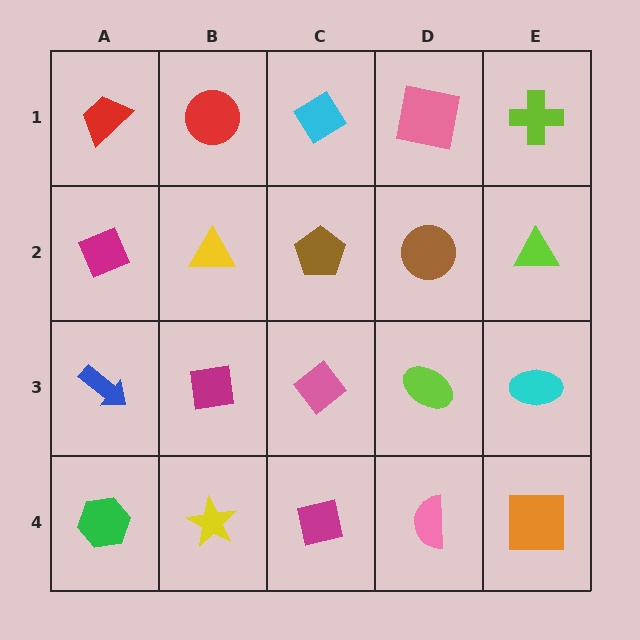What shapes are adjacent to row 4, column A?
A blue arrow (row 3, column A), a yellow star (row 4, column B).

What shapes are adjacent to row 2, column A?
A red trapezoid (row 1, column A), a blue arrow (row 3, column A), a yellow triangle (row 2, column B).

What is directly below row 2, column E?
A cyan ellipse.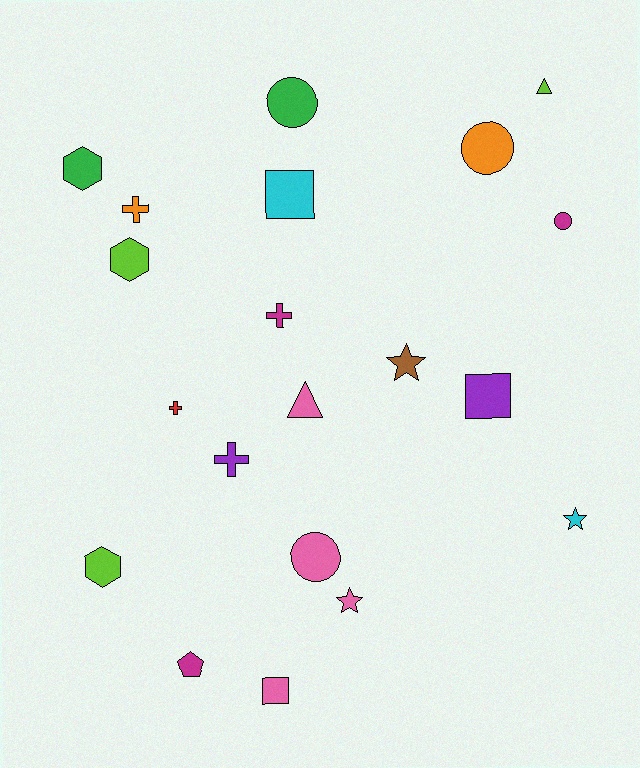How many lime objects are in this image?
There are 3 lime objects.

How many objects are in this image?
There are 20 objects.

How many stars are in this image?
There are 3 stars.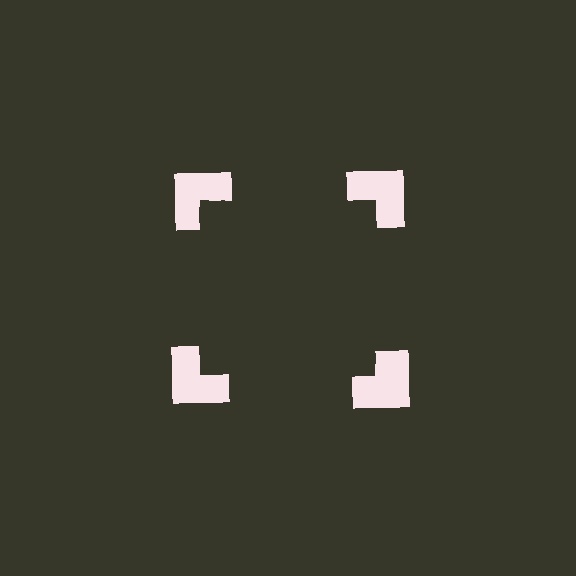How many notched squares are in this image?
There are 4 — one at each vertex of the illusory square.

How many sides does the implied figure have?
4 sides.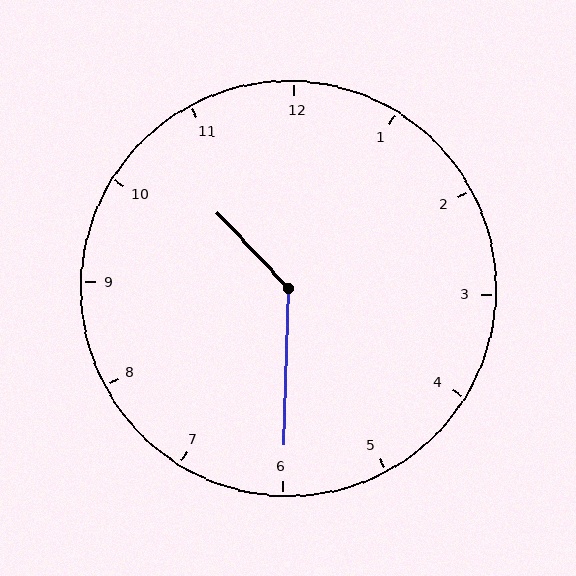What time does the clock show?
10:30.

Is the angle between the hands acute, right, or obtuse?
It is obtuse.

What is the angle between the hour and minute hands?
Approximately 135 degrees.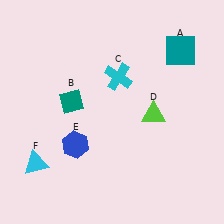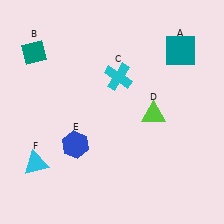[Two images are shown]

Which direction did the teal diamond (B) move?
The teal diamond (B) moved up.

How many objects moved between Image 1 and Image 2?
1 object moved between the two images.